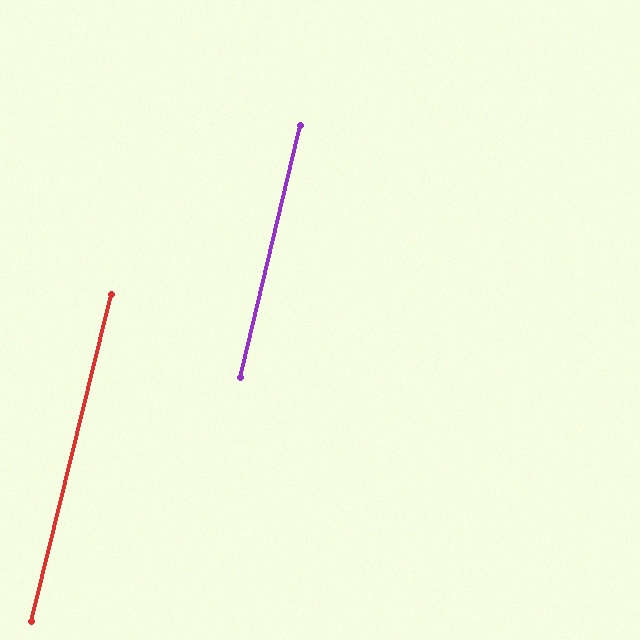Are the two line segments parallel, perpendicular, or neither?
Parallel — their directions differ by only 0.3°.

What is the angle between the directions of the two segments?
Approximately 0 degrees.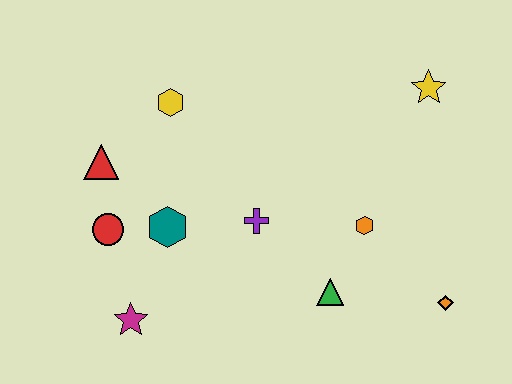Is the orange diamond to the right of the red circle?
Yes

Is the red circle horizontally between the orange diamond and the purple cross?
No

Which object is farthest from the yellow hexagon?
The orange diamond is farthest from the yellow hexagon.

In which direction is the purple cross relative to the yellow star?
The purple cross is to the left of the yellow star.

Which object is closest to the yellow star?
The orange hexagon is closest to the yellow star.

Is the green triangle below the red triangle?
Yes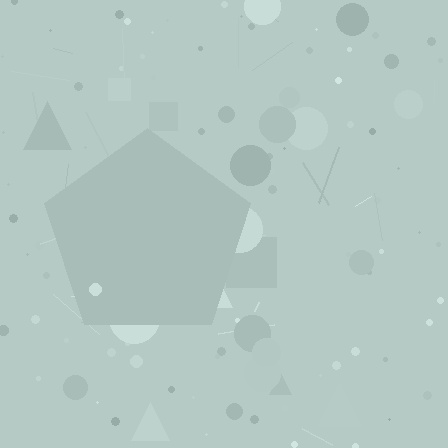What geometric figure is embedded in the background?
A pentagon is embedded in the background.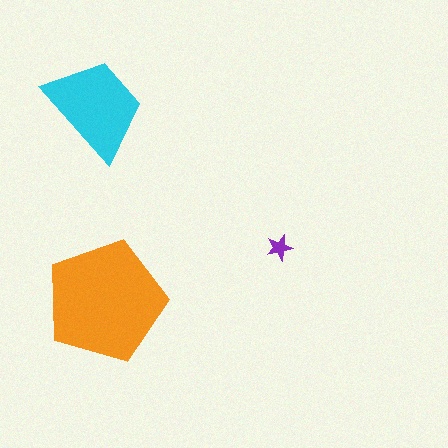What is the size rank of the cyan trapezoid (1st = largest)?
2nd.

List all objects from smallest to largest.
The purple star, the cyan trapezoid, the orange pentagon.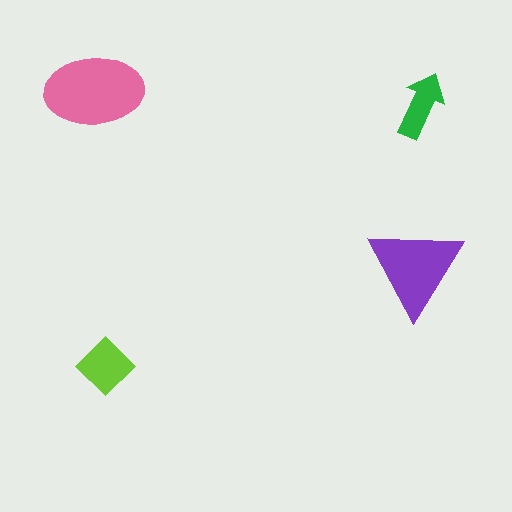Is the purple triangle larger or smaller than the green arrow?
Larger.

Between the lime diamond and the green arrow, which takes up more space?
The lime diamond.